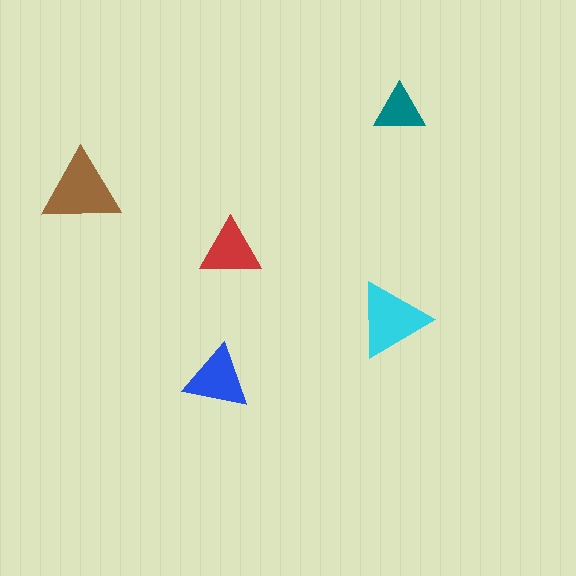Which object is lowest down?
The blue triangle is bottommost.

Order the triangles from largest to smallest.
the brown one, the cyan one, the blue one, the red one, the teal one.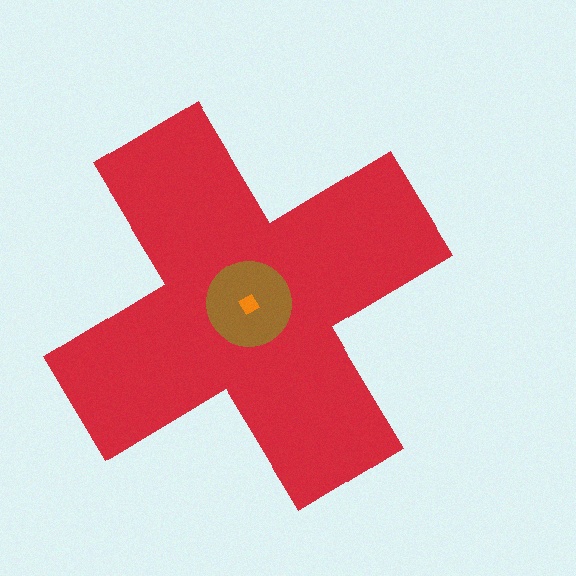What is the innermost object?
The orange diamond.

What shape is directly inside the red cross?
The brown circle.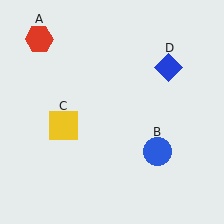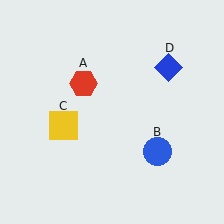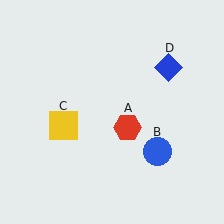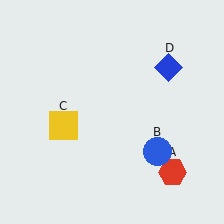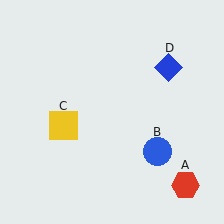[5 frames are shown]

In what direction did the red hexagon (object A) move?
The red hexagon (object A) moved down and to the right.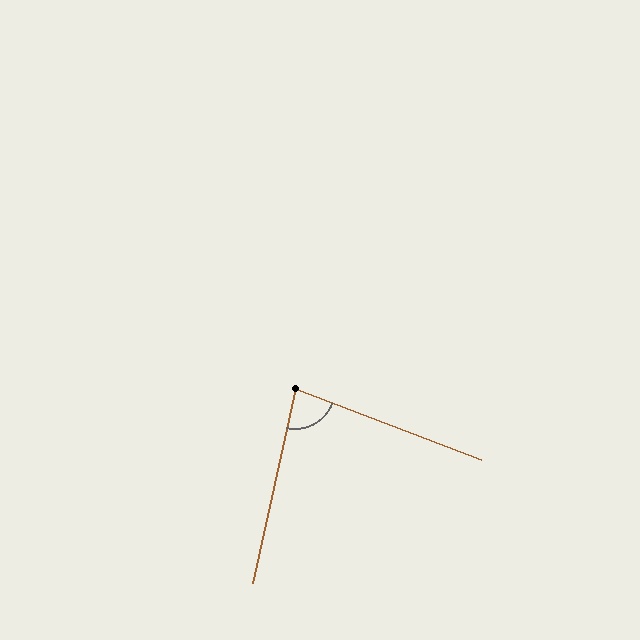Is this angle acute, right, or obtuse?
It is acute.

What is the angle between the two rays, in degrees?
Approximately 81 degrees.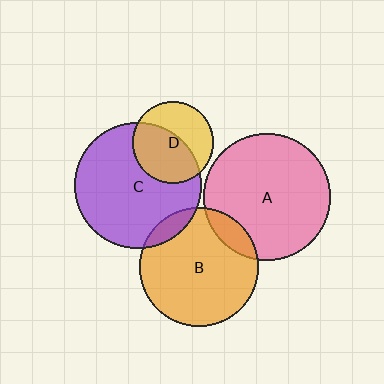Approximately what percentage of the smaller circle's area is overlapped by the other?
Approximately 10%.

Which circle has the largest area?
Circle A (pink).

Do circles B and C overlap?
Yes.